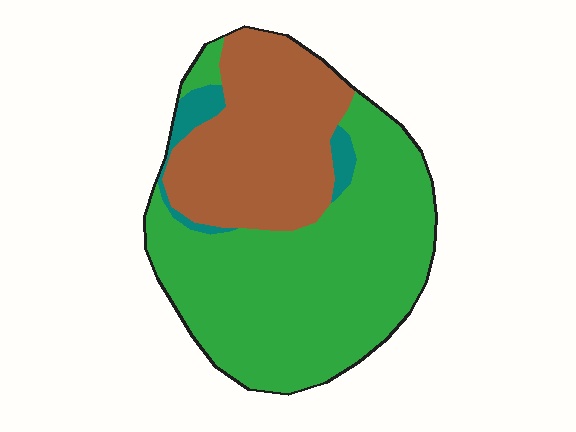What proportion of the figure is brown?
Brown takes up about one third (1/3) of the figure.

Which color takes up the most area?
Green, at roughly 60%.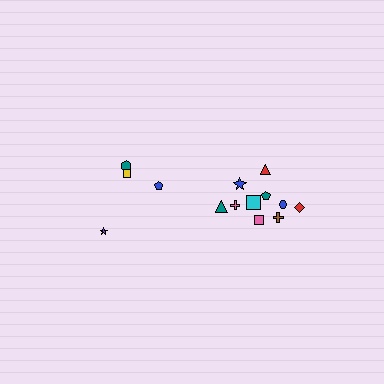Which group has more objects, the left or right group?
The right group.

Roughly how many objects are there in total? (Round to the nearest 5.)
Roughly 15 objects in total.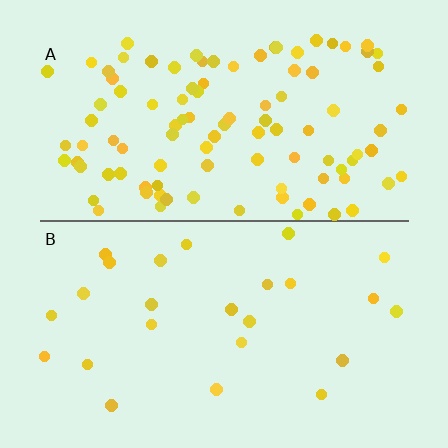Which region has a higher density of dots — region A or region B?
A (the top).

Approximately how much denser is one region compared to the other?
Approximately 4.0× — region A over region B.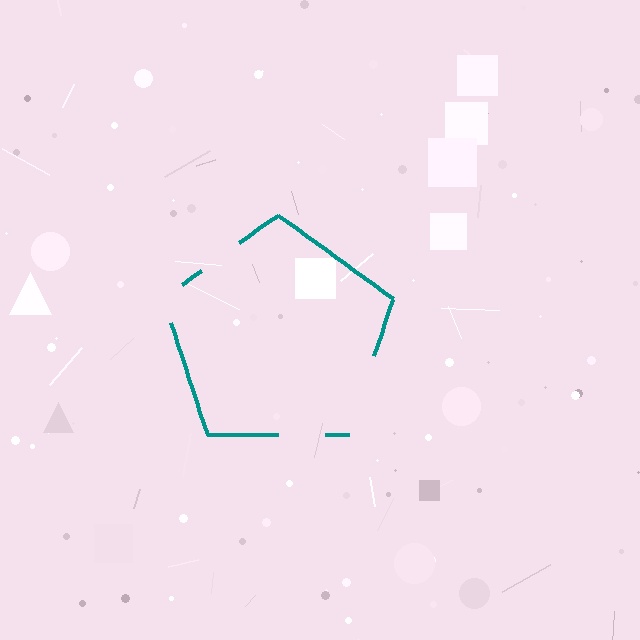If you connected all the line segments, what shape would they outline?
They would outline a pentagon.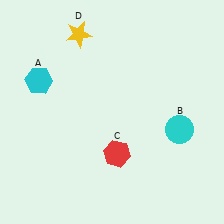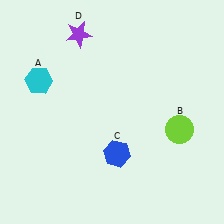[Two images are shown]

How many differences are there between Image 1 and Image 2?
There are 3 differences between the two images.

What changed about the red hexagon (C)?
In Image 1, C is red. In Image 2, it changed to blue.